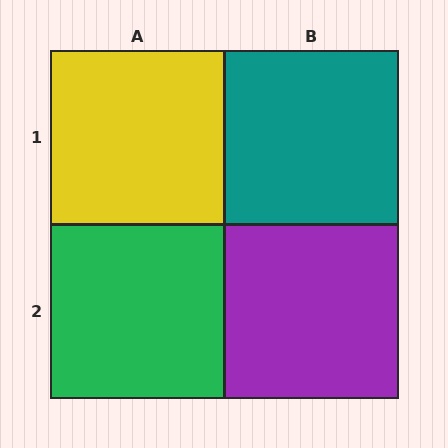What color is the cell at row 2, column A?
Green.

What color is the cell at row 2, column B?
Purple.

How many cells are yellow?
1 cell is yellow.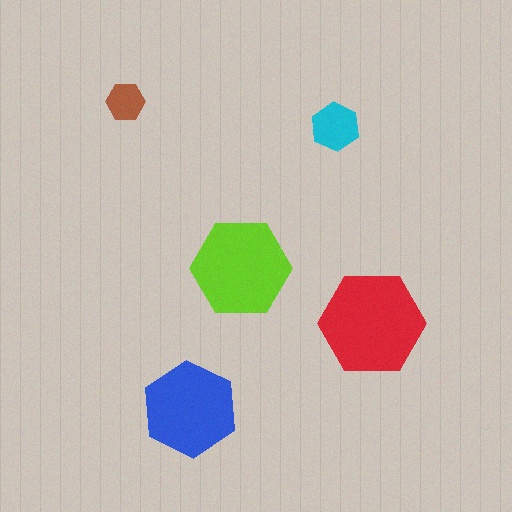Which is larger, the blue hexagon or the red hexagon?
The red one.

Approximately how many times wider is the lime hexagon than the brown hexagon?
About 2.5 times wider.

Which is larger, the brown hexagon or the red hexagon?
The red one.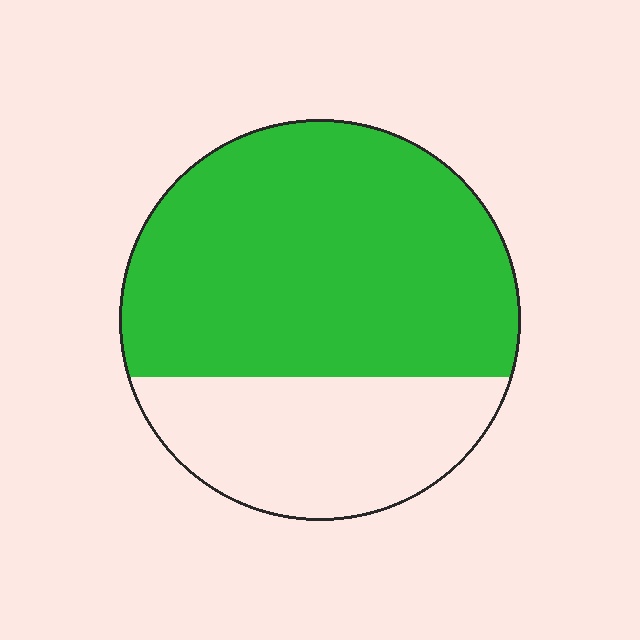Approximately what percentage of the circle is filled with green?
Approximately 70%.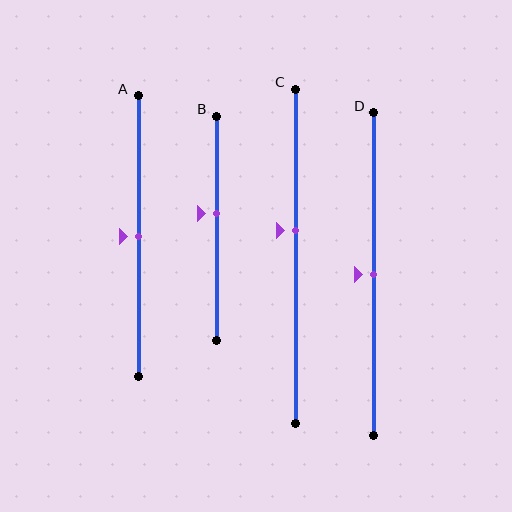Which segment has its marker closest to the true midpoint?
Segment A has its marker closest to the true midpoint.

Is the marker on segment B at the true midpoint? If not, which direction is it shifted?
No, the marker on segment B is shifted upward by about 7% of the segment length.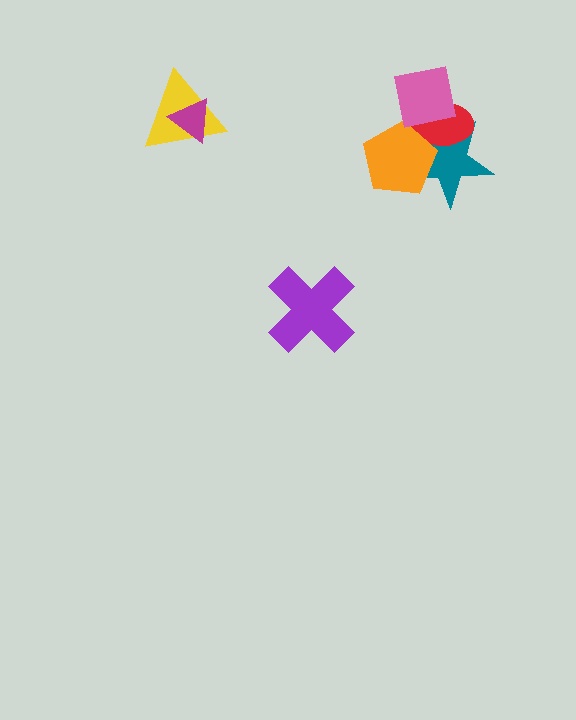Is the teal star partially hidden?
Yes, it is partially covered by another shape.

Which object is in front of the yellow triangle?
The magenta triangle is in front of the yellow triangle.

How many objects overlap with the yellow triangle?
1 object overlaps with the yellow triangle.